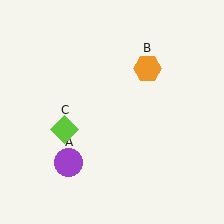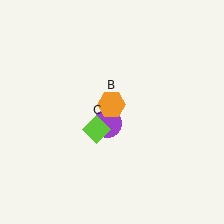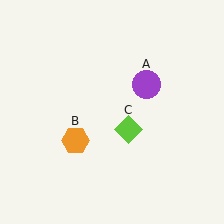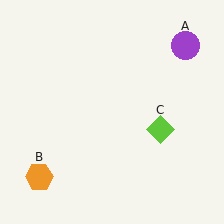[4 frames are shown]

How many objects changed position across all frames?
3 objects changed position: purple circle (object A), orange hexagon (object B), lime diamond (object C).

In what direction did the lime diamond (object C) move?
The lime diamond (object C) moved right.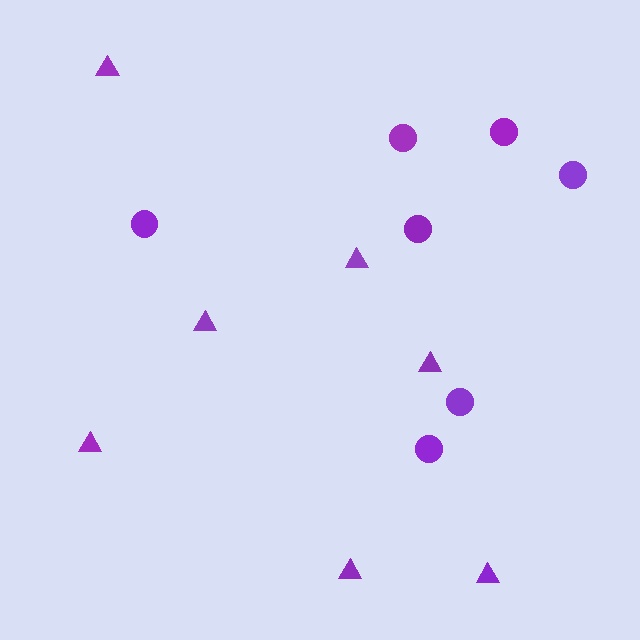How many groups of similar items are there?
There are 2 groups: one group of triangles (7) and one group of circles (7).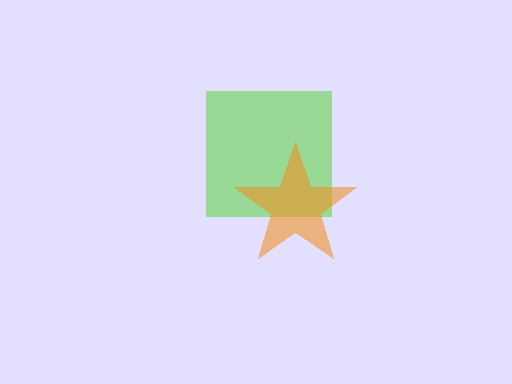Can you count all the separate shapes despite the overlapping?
Yes, there are 2 separate shapes.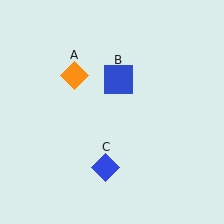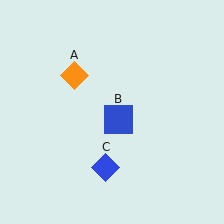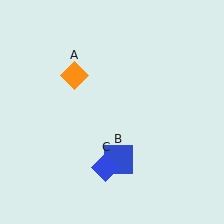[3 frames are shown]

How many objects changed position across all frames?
1 object changed position: blue square (object B).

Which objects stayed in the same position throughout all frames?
Orange diamond (object A) and blue diamond (object C) remained stationary.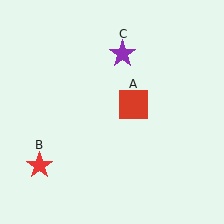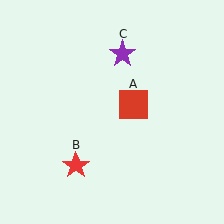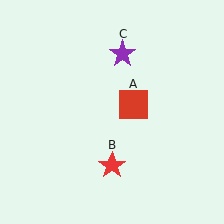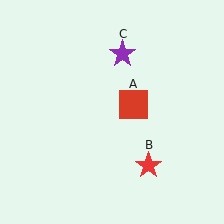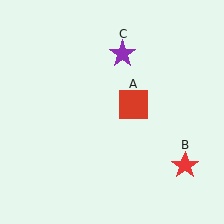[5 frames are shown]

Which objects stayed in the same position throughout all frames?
Red square (object A) and purple star (object C) remained stationary.